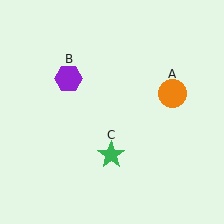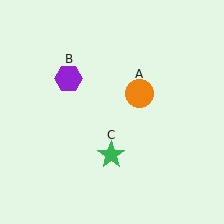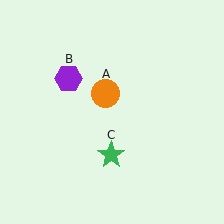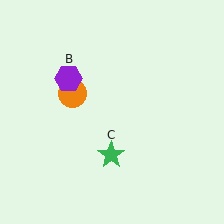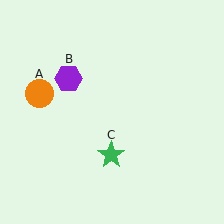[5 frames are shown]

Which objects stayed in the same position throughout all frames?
Purple hexagon (object B) and green star (object C) remained stationary.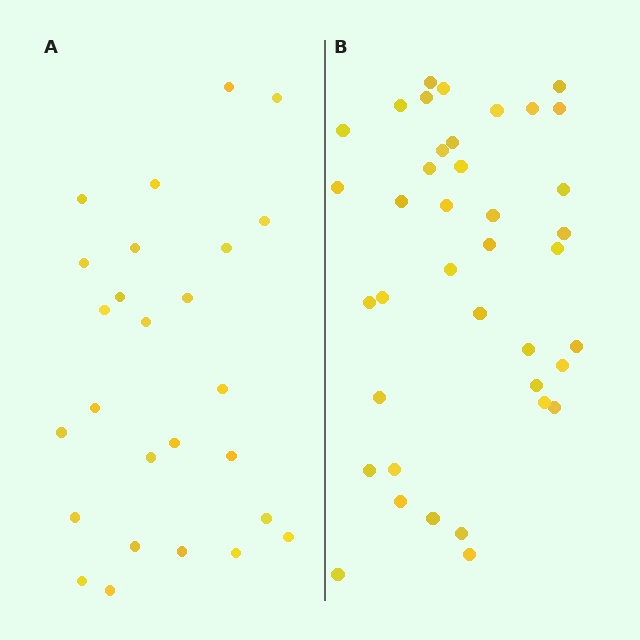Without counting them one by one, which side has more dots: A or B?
Region B (the right region) has more dots.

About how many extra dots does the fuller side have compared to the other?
Region B has approximately 15 more dots than region A.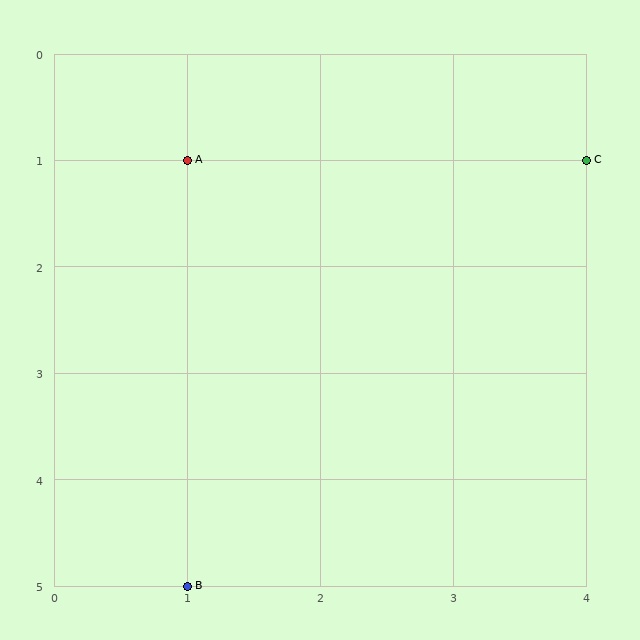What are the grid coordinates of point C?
Point C is at grid coordinates (4, 1).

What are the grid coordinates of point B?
Point B is at grid coordinates (1, 5).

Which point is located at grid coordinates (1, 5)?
Point B is at (1, 5).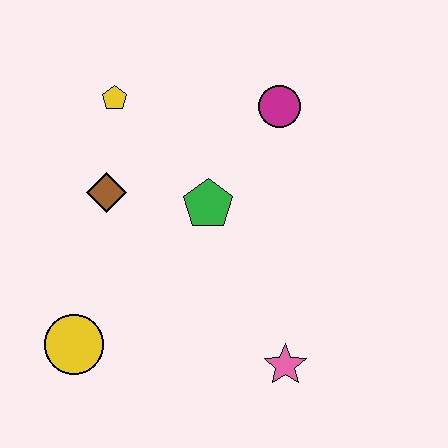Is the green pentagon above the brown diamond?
No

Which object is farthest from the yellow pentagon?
The pink star is farthest from the yellow pentagon.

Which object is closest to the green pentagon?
The brown diamond is closest to the green pentagon.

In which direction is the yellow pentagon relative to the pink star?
The yellow pentagon is above the pink star.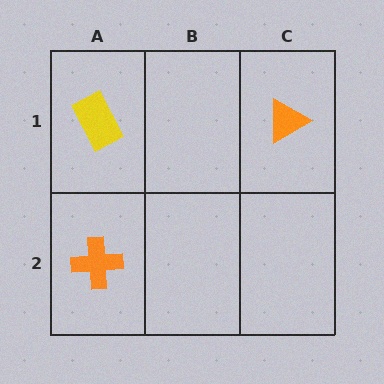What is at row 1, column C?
An orange triangle.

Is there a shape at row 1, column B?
No, that cell is empty.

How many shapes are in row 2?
1 shape.